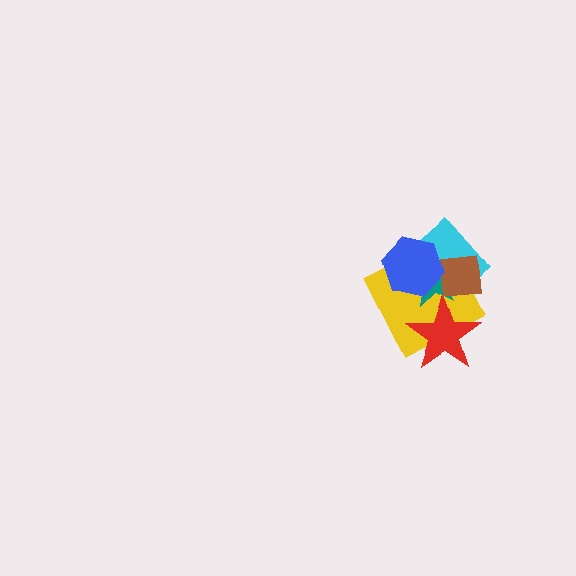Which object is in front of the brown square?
The blue hexagon is in front of the brown square.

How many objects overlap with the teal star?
5 objects overlap with the teal star.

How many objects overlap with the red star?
2 objects overlap with the red star.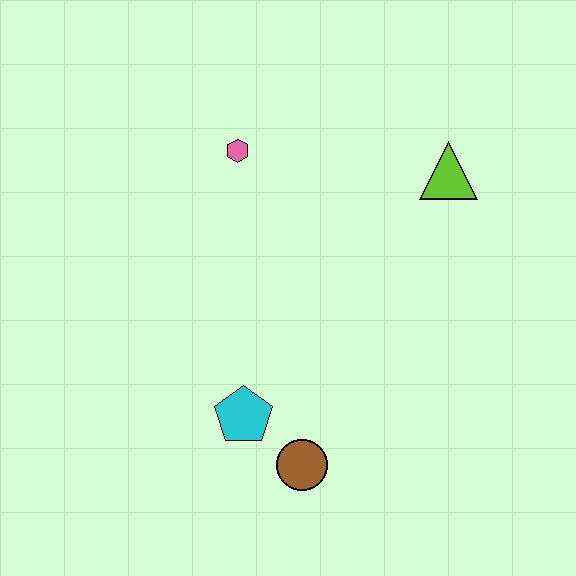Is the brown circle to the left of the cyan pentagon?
No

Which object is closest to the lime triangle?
The pink hexagon is closest to the lime triangle.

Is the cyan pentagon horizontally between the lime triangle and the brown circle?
No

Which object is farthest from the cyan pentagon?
The lime triangle is farthest from the cyan pentagon.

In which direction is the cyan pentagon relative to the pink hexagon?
The cyan pentagon is below the pink hexagon.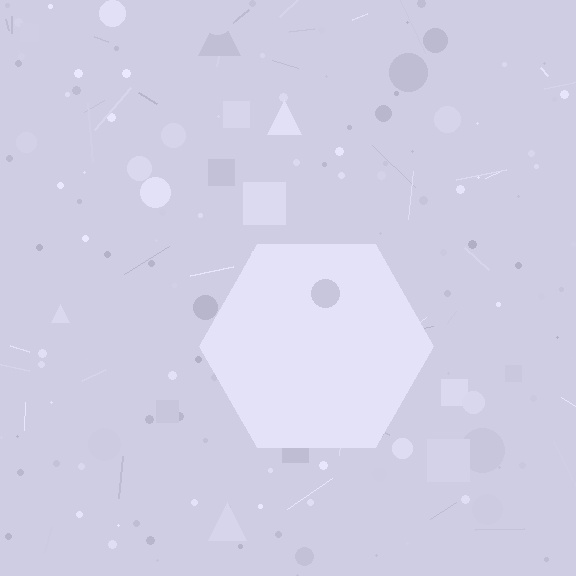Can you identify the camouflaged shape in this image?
The camouflaged shape is a hexagon.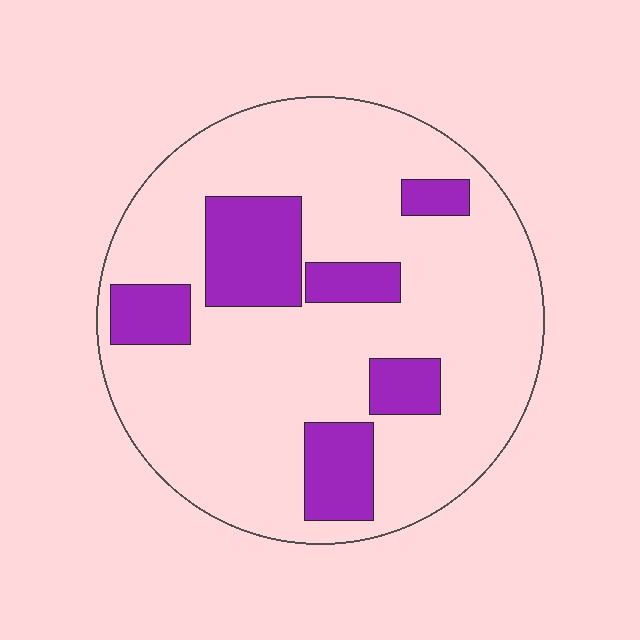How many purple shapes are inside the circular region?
6.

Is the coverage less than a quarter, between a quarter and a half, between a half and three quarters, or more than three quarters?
Less than a quarter.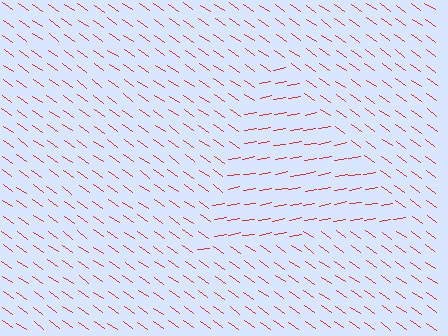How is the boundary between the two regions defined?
The boundary is defined purely by a change in line orientation (approximately 45 degrees difference). All lines are the same color and thickness.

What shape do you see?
I see a triangle.